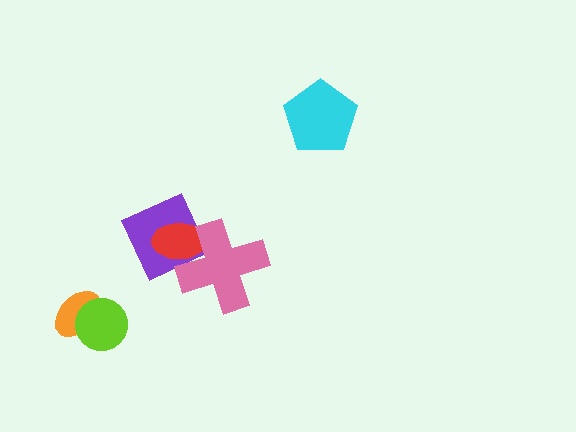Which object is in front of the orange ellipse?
The lime circle is in front of the orange ellipse.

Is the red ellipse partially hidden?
Yes, it is partially covered by another shape.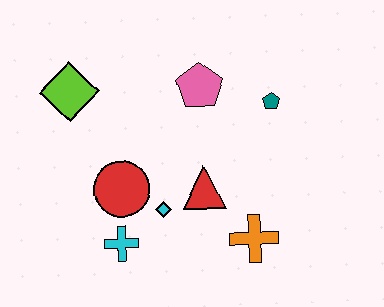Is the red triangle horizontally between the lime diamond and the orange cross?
Yes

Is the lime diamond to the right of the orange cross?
No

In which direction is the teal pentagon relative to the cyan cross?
The teal pentagon is to the right of the cyan cross.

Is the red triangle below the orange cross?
No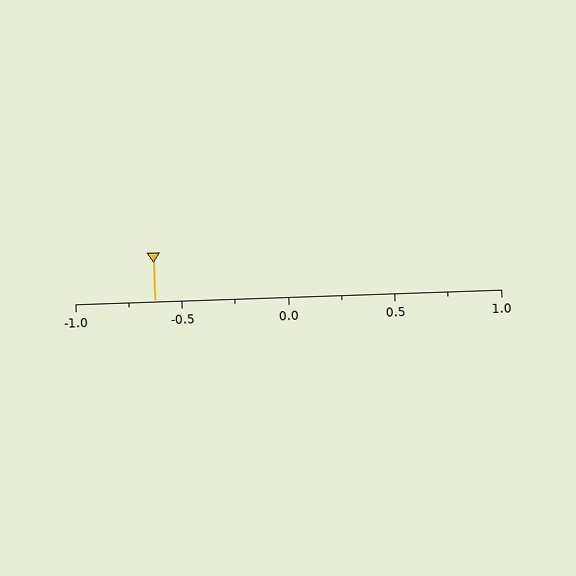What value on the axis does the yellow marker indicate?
The marker indicates approximately -0.62.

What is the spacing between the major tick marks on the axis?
The major ticks are spaced 0.5 apart.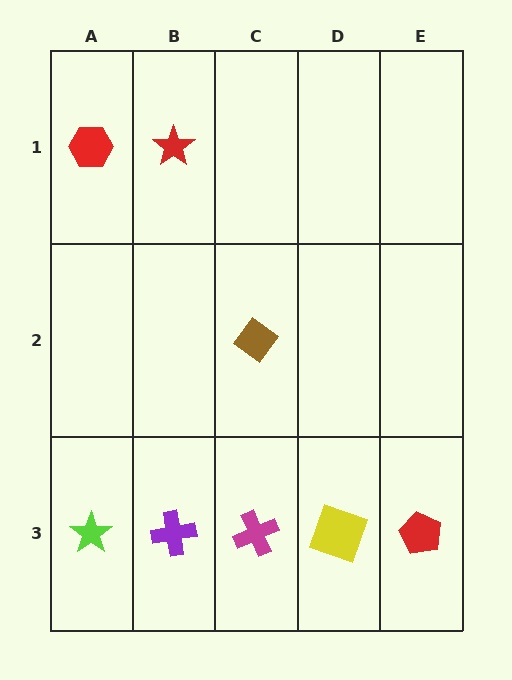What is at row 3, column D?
A yellow square.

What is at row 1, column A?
A red hexagon.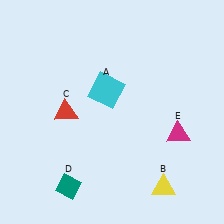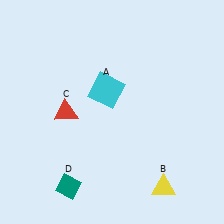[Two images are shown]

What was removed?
The magenta triangle (E) was removed in Image 2.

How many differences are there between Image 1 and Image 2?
There is 1 difference between the two images.